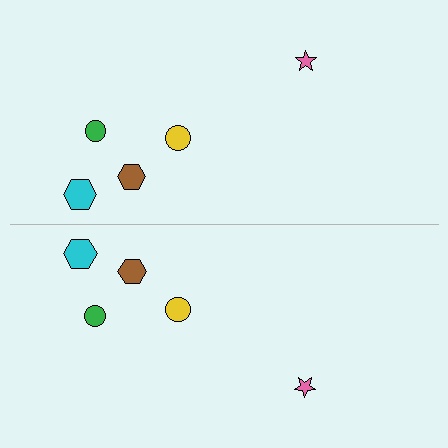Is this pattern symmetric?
Yes, this pattern has bilateral (reflection) symmetry.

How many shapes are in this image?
There are 10 shapes in this image.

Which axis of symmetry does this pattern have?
The pattern has a horizontal axis of symmetry running through the center of the image.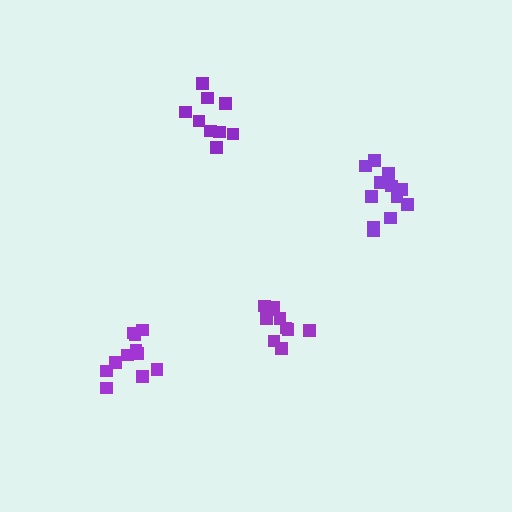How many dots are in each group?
Group 1: 13 dots, Group 2: 10 dots, Group 3: 9 dots, Group 4: 11 dots (43 total).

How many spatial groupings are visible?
There are 4 spatial groupings.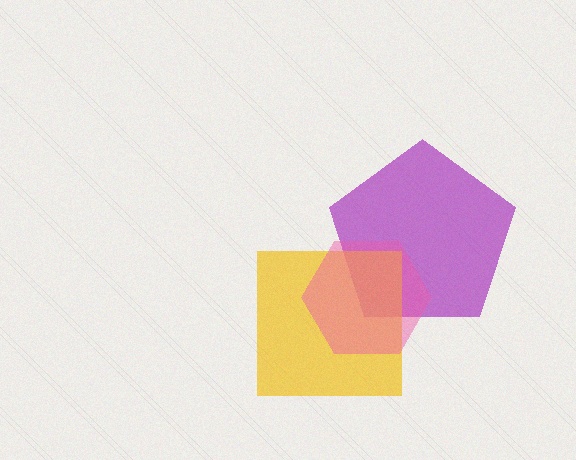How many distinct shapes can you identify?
There are 3 distinct shapes: a purple pentagon, a yellow square, a pink hexagon.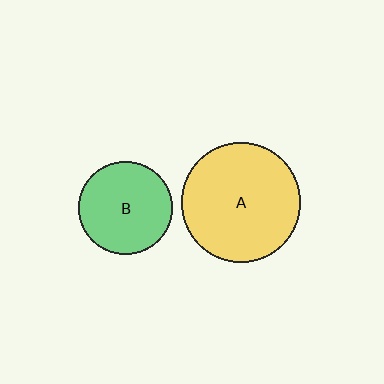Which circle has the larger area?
Circle A (yellow).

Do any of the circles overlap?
No, none of the circles overlap.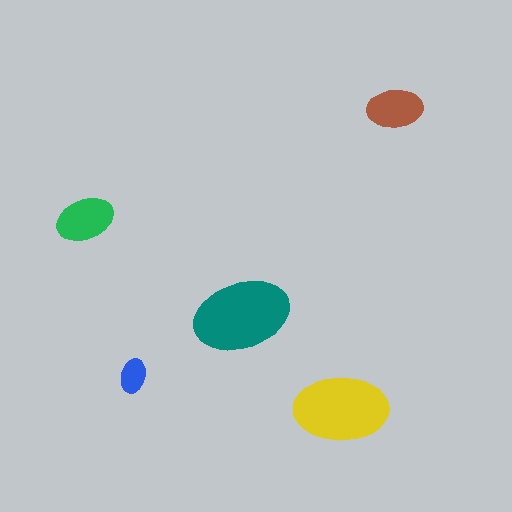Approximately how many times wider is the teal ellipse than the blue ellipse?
About 3 times wider.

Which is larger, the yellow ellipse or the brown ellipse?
The yellow one.